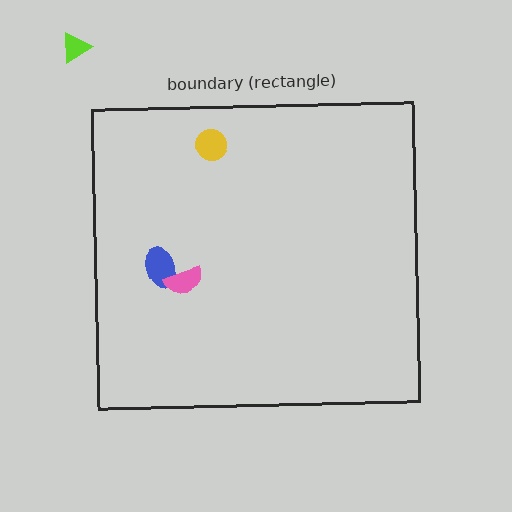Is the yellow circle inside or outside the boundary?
Inside.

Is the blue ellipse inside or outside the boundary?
Inside.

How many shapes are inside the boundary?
3 inside, 1 outside.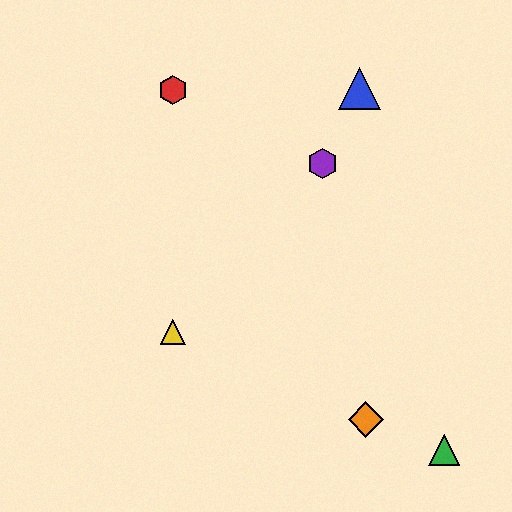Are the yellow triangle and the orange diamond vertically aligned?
No, the yellow triangle is at x≈173 and the orange diamond is at x≈366.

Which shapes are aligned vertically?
The red hexagon, the yellow triangle are aligned vertically.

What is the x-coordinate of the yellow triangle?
The yellow triangle is at x≈173.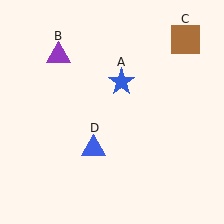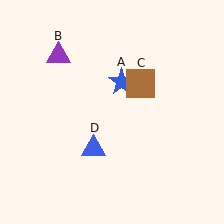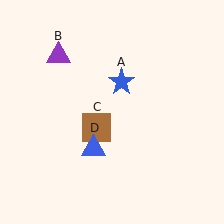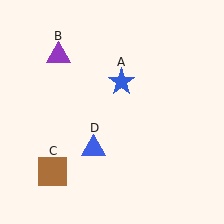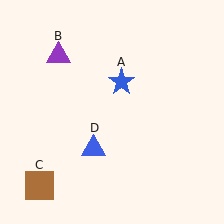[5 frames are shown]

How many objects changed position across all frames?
1 object changed position: brown square (object C).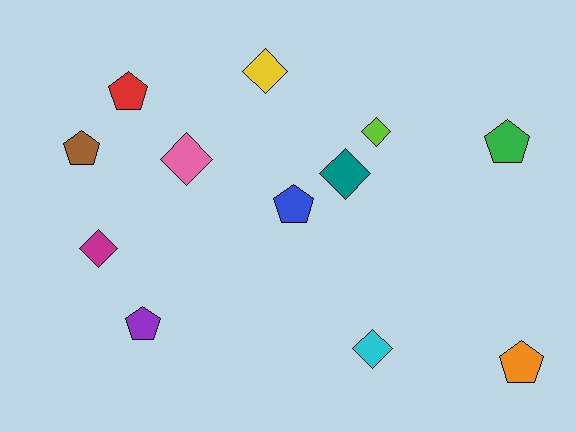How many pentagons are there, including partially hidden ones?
There are 6 pentagons.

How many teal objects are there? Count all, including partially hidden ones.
There is 1 teal object.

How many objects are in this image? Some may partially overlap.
There are 12 objects.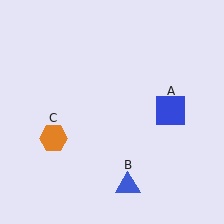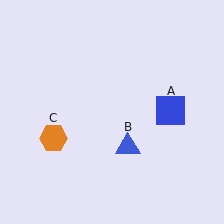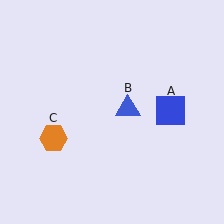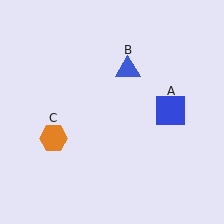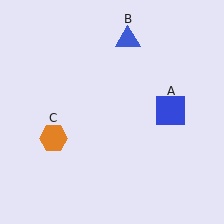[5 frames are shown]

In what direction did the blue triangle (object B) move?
The blue triangle (object B) moved up.